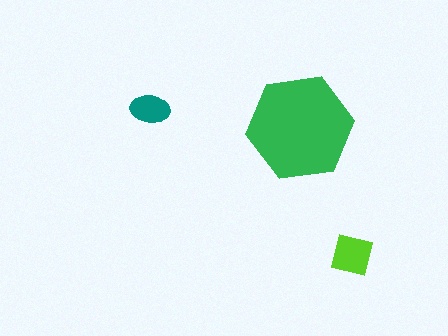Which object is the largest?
The green hexagon.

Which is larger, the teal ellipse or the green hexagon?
The green hexagon.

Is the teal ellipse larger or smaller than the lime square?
Smaller.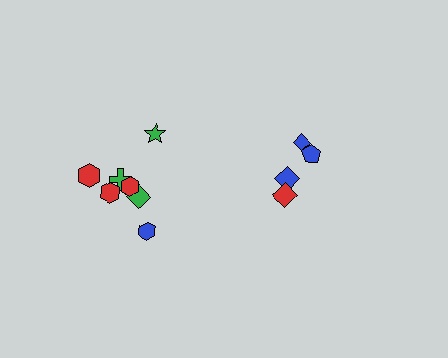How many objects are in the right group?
There are 4 objects.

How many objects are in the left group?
There are 7 objects.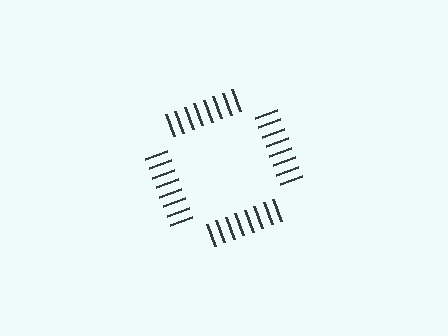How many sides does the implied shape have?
4 sides — the line-ends trace a square.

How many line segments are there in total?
32 — 8 along each of the 4 edges.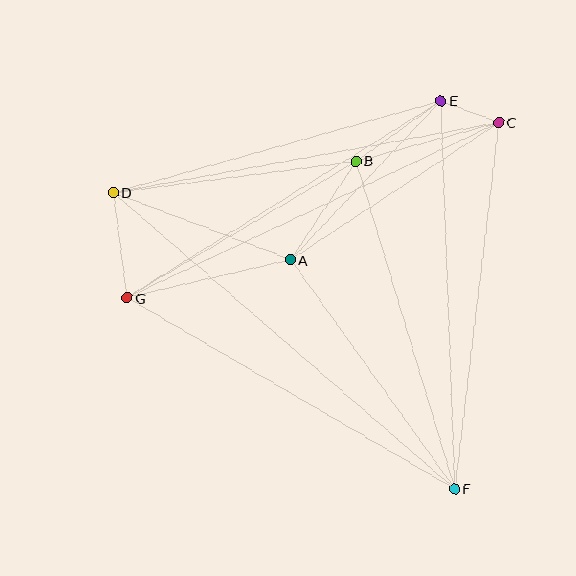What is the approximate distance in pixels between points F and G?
The distance between F and G is approximately 379 pixels.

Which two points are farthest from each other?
Points D and F are farthest from each other.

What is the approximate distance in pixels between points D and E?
The distance between D and E is approximately 340 pixels.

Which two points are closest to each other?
Points C and E are closest to each other.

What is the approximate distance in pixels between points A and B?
The distance between A and B is approximately 118 pixels.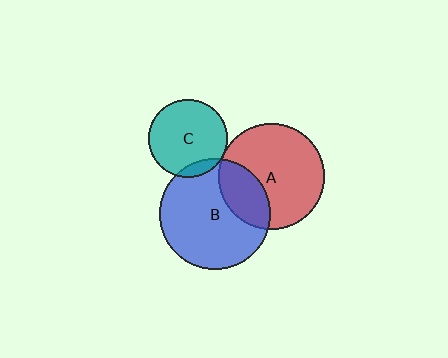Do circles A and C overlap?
Yes.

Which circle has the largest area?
Circle B (blue).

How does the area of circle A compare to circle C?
Approximately 1.8 times.